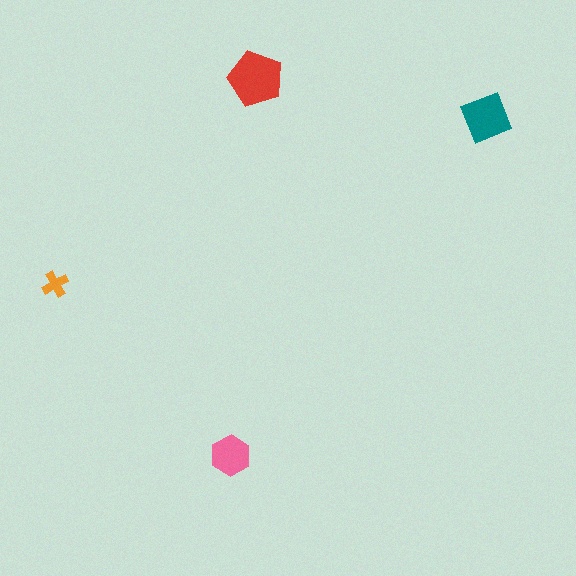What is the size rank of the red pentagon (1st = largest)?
1st.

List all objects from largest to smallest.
The red pentagon, the teal diamond, the pink hexagon, the orange cross.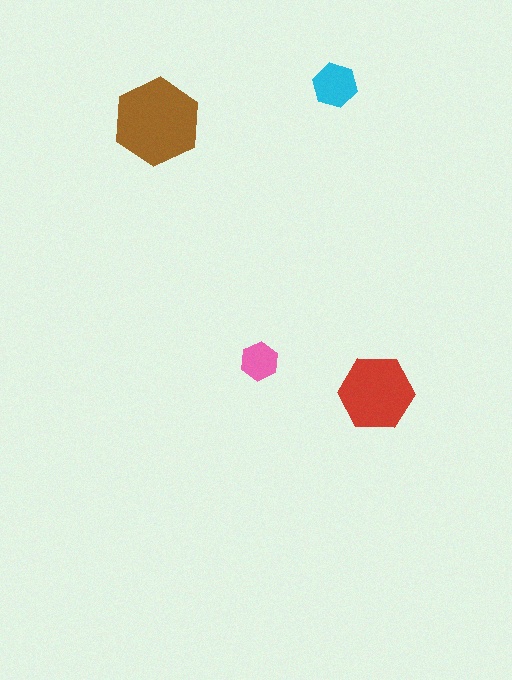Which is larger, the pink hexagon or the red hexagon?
The red one.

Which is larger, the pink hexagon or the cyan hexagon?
The cyan one.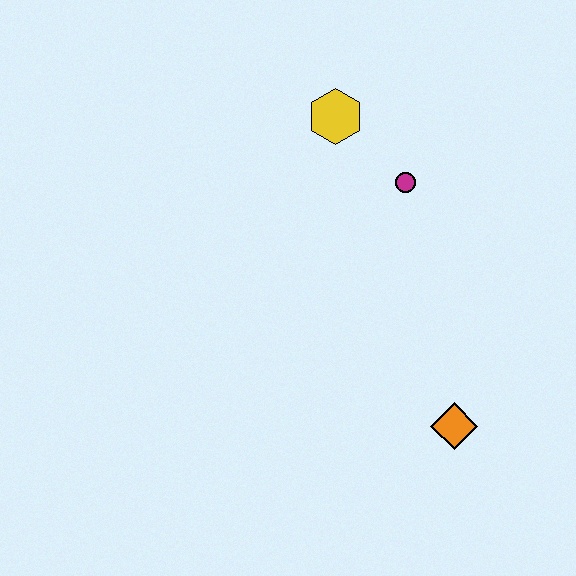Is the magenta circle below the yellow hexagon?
Yes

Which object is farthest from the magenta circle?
The orange diamond is farthest from the magenta circle.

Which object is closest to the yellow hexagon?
The magenta circle is closest to the yellow hexagon.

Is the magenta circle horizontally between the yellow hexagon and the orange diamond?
Yes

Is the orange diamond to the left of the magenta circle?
No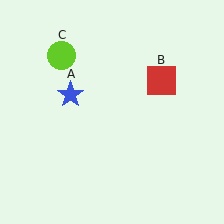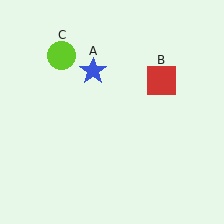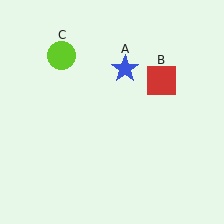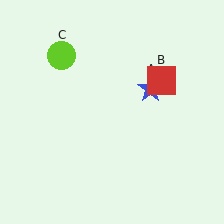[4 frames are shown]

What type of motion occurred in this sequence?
The blue star (object A) rotated clockwise around the center of the scene.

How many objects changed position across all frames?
1 object changed position: blue star (object A).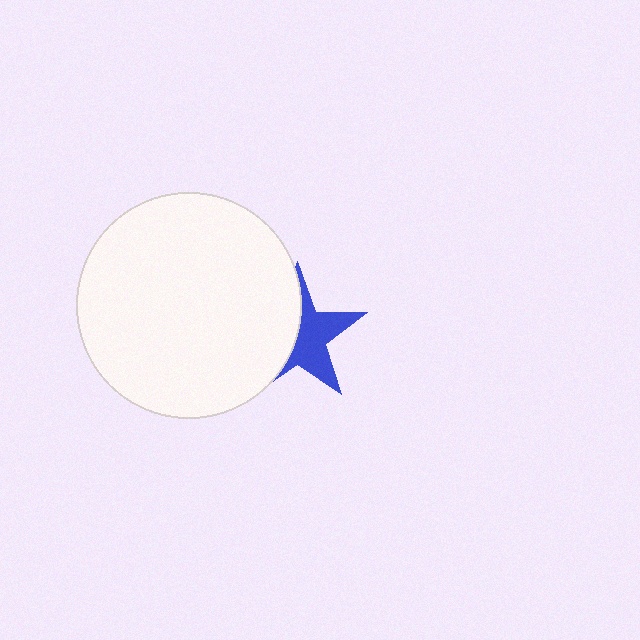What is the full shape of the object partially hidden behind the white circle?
The partially hidden object is a blue star.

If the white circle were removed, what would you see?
You would see the complete blue star.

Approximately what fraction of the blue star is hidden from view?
Roughly 48% of the blue star is hidden behind the white circle.